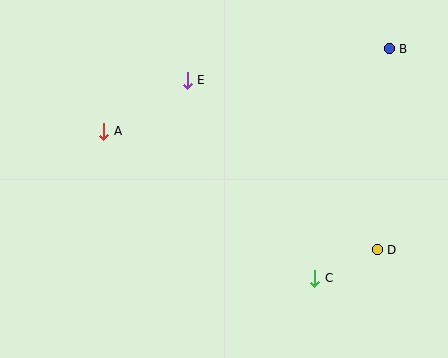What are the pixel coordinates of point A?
Point A is at (104, 131).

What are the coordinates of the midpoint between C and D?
The midpoint between C and D is at (346, 264).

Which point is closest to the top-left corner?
Point A is closest to the top-left corner.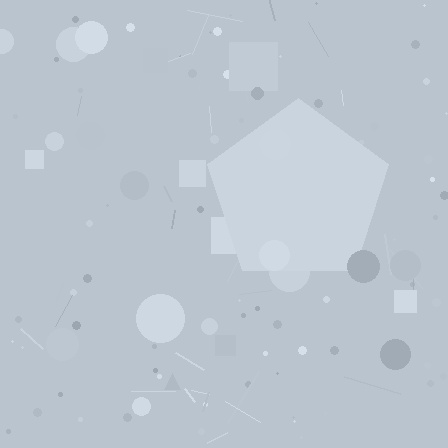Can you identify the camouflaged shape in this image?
The camouflaged shape is a pentagon.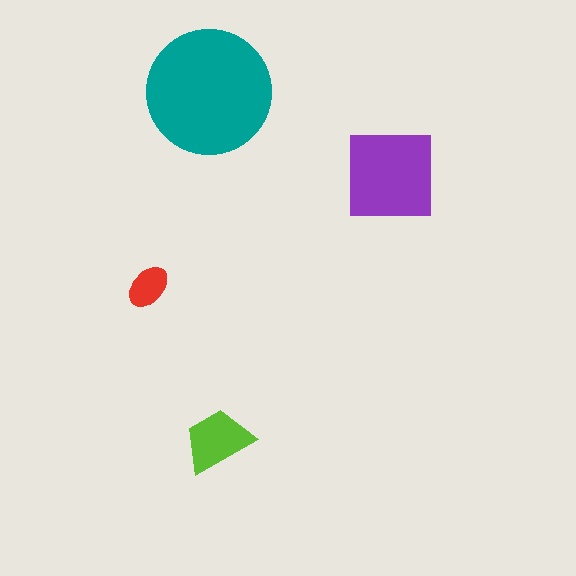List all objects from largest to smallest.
The teal circle, the purple square, the lime trapezoid, the red ellipse.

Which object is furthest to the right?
The purple square is rightmost.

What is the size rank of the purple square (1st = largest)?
2nd.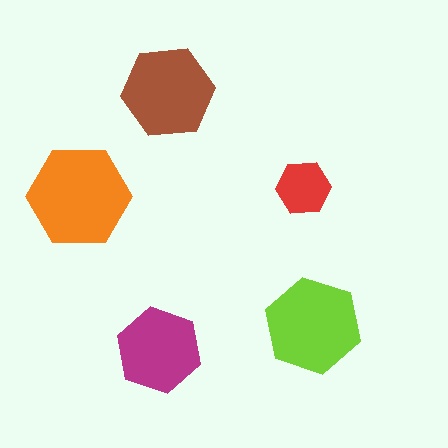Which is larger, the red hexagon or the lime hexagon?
The lime one.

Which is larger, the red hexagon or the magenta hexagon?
The magenta one.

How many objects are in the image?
There are 5 objects in the image.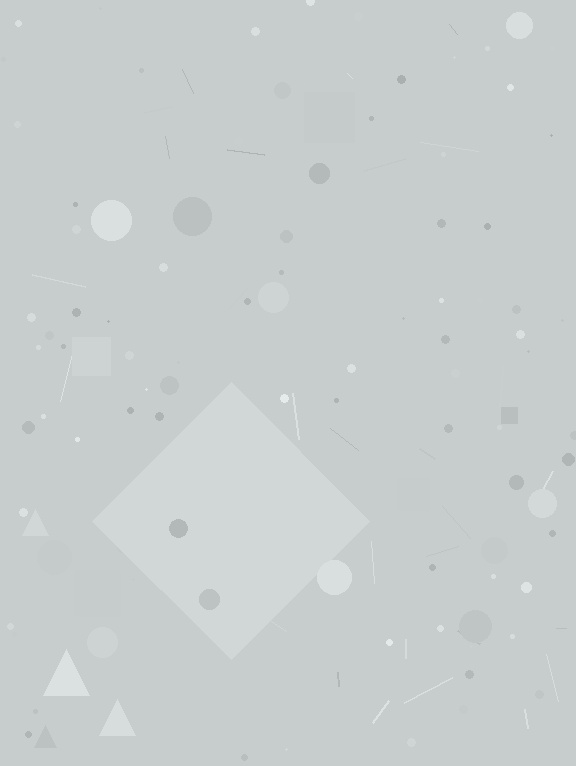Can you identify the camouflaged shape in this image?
The camouflaged shape is a diamond.